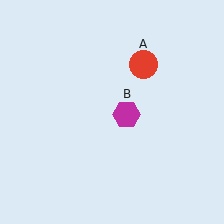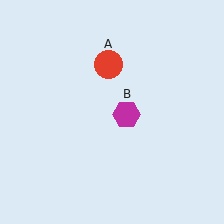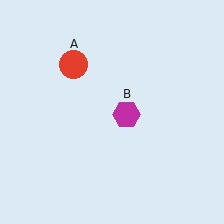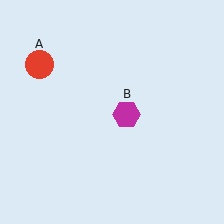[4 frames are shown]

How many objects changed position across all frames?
1 object changed position: red circle (object A).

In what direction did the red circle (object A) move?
The red circle (object A) moved left.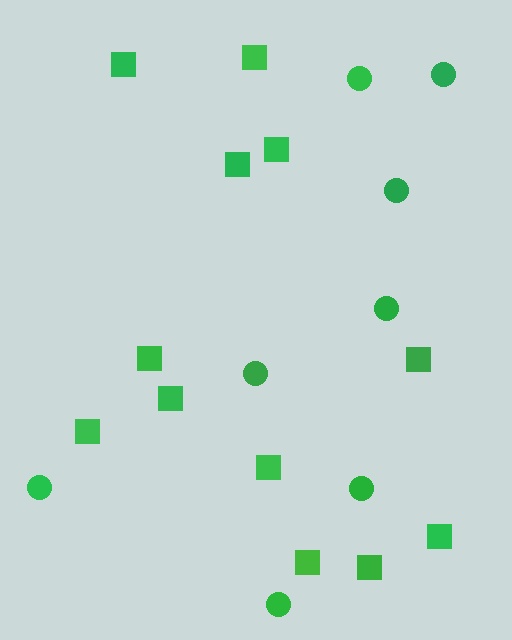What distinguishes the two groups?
There are 2 groups: one group of circles (8) and one group of squares (12).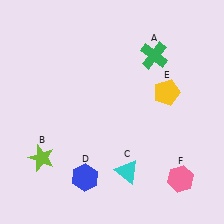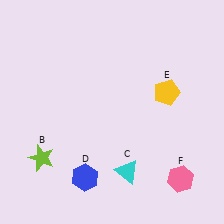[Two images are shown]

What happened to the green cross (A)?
The green cross (A) was removed in Image 2. It was in the top-right area of Image 1.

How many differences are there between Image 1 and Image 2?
There is 1 difference between the two images.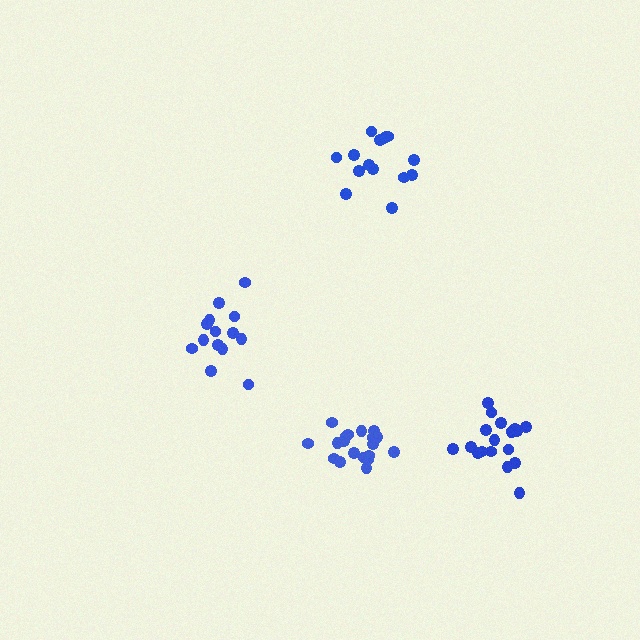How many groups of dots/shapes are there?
There are 4 groups.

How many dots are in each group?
Group 1: 19 dots, Group 2: 14 dots, Group 3: 19 dots, Group 4: 15 dots (67 total).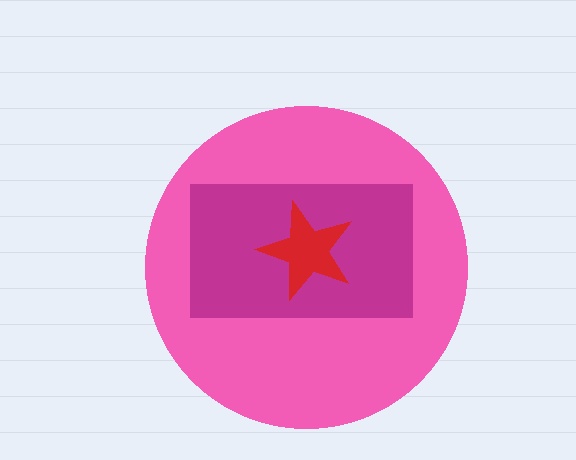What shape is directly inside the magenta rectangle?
The red star.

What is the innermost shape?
The red star.